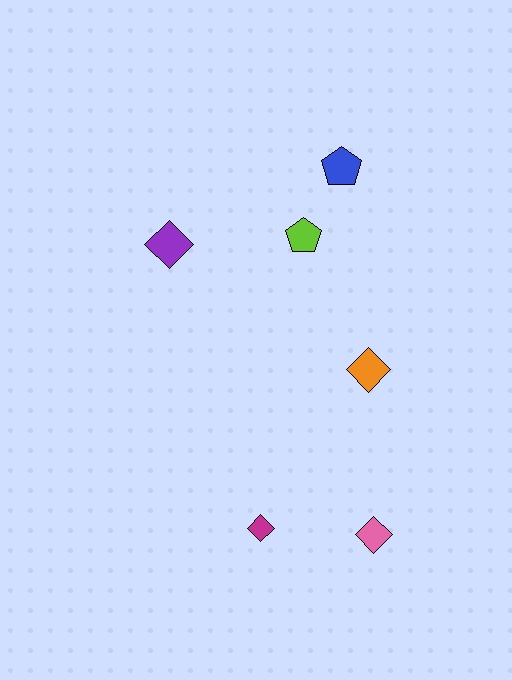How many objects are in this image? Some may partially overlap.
There are 6 objects.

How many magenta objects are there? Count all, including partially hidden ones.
There is 1 magenta object.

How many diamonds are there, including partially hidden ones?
There are 4 diamonds.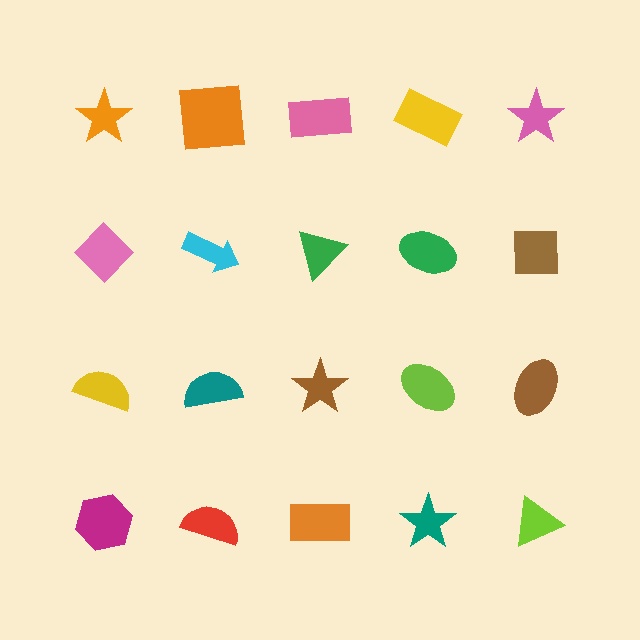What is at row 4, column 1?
A magenta hexagon.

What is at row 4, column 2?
A red semicircle.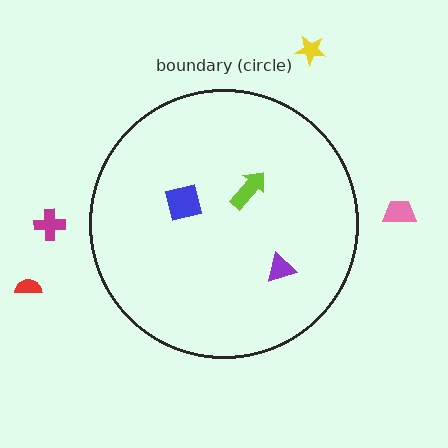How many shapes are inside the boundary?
3 inside, 4 outside.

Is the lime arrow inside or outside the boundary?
Inside.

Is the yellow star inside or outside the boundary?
Outside.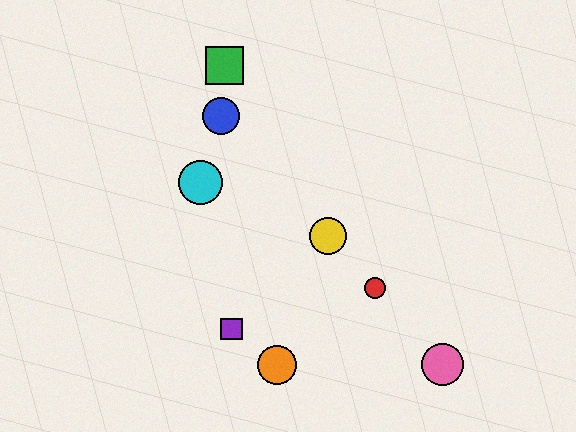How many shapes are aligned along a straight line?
4 shapes (the red circle, the blue circle, the yellow circle, the pink circle) are aligned along a straight line.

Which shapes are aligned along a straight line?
The red circle, the blue circle, the yellow circle, the pink circle are aligned along a straight line.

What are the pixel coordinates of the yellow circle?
The yellow circle is at (328, 236).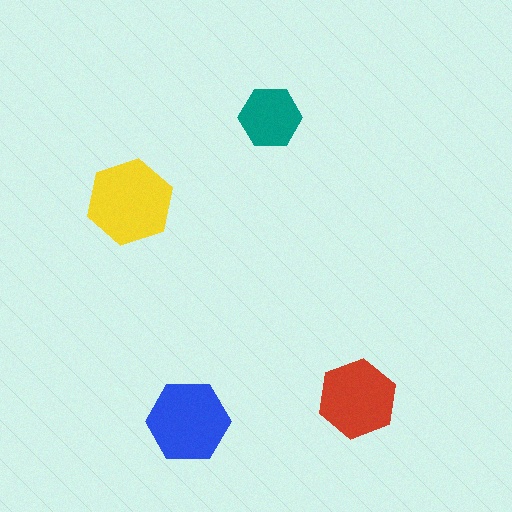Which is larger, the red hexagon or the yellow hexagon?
The yellow one.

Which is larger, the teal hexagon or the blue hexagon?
The blue one.